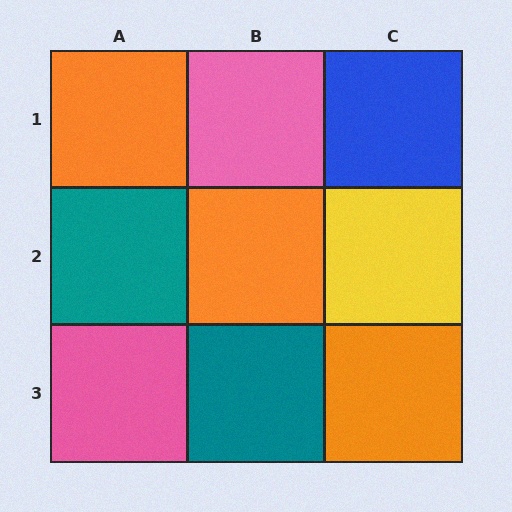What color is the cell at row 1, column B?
Pink.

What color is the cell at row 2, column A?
Teal.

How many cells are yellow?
1 cell is yellow.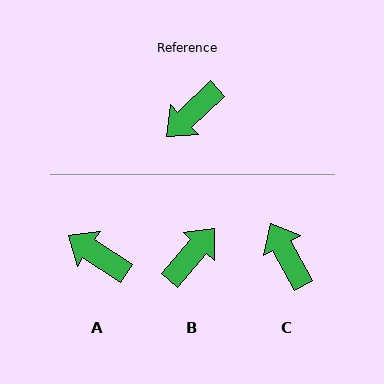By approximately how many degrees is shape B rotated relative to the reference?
Approximately 174 degrees clockwise.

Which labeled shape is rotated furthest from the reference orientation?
B, about 174 degrees away.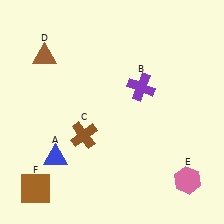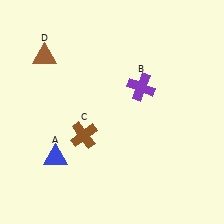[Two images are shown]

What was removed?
The pink hexagon (E), the brown square (F) were removed in Image 2.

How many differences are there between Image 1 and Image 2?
There are 2 differences between the two images.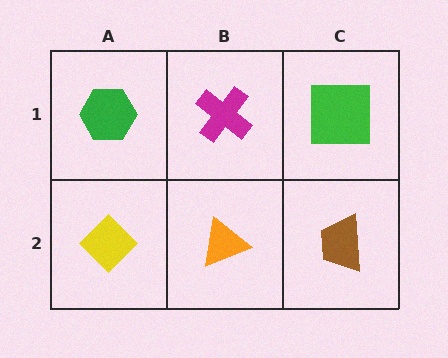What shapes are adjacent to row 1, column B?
An orange triangle (row 2, column B), a green hexagon (row 1, column A), a green square (row 1, column C).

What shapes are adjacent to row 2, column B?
A magenta cross (row 1, column B), a yellow diamond (row 2, column A), a brown trapezoid (row 2, column C).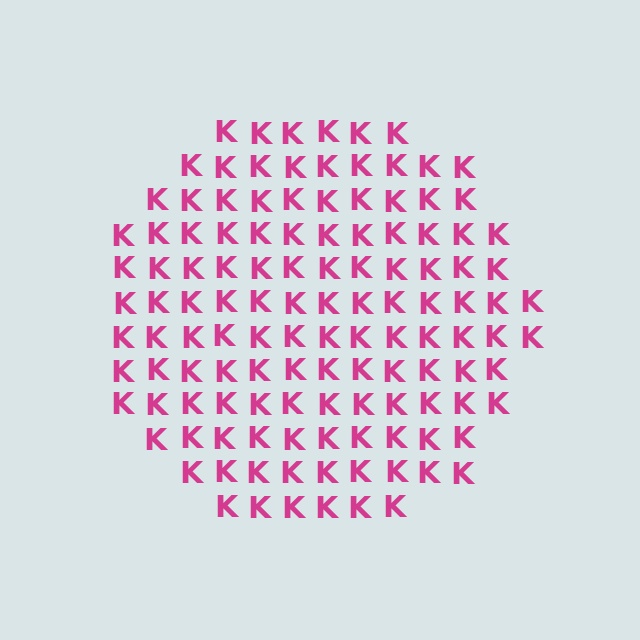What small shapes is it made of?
It is made of small letter K's.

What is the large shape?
The large shape is a circle.